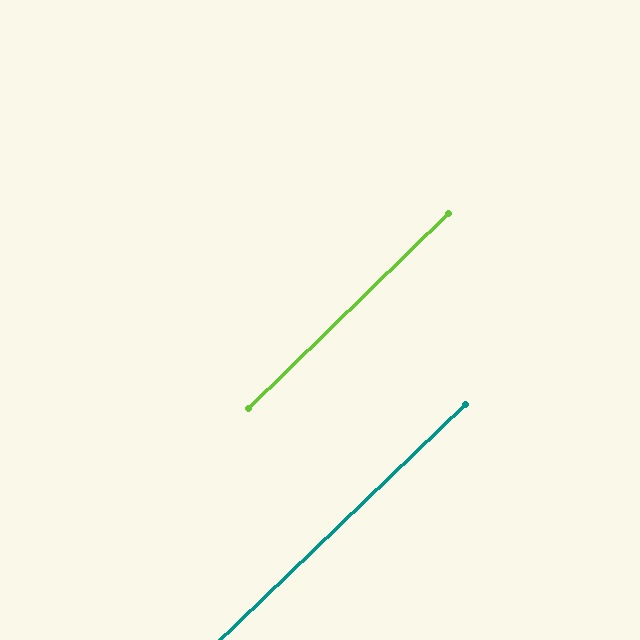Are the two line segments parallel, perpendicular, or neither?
Parallel — their directions differ by only 0.6°.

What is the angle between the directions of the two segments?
Approximately 1 degree.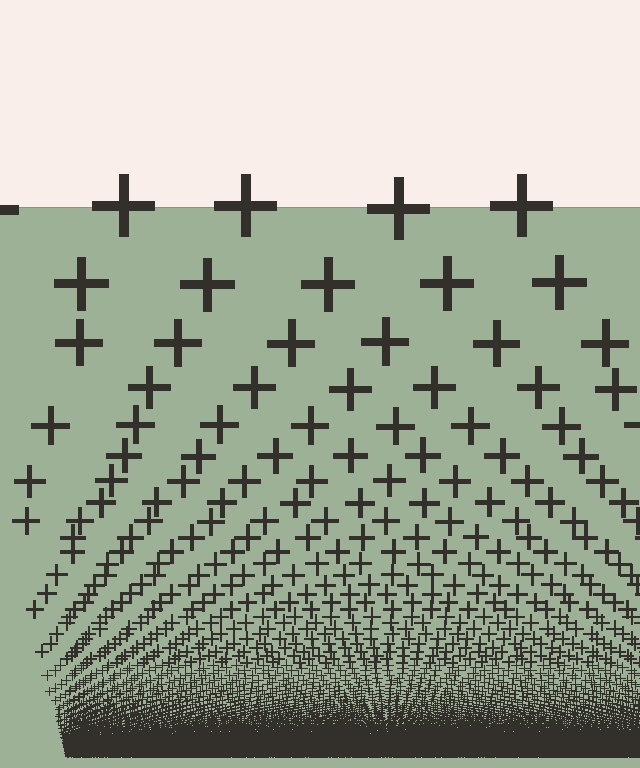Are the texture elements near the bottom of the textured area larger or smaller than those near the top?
Smaller. The gradient is inverted — elements near the bottom are smaller and denser.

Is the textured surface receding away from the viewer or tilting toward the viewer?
The surface appears to tilt toward the viewer. Texture elements get larger and sparser toward the top.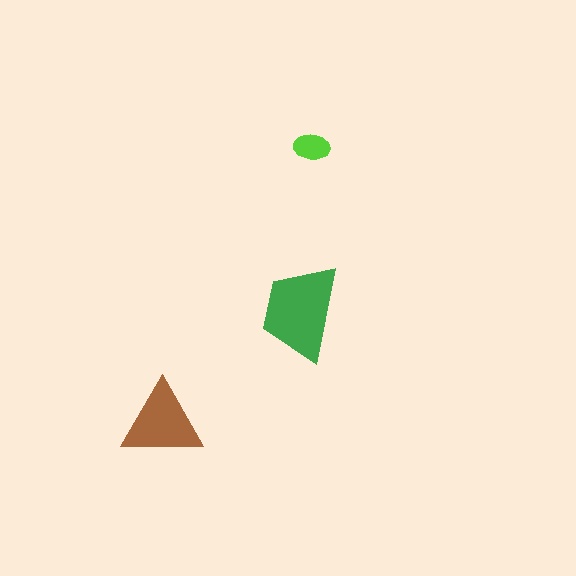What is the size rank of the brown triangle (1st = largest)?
2nd.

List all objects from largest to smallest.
The green trapezoid, the brown triangle, the lime ellipse.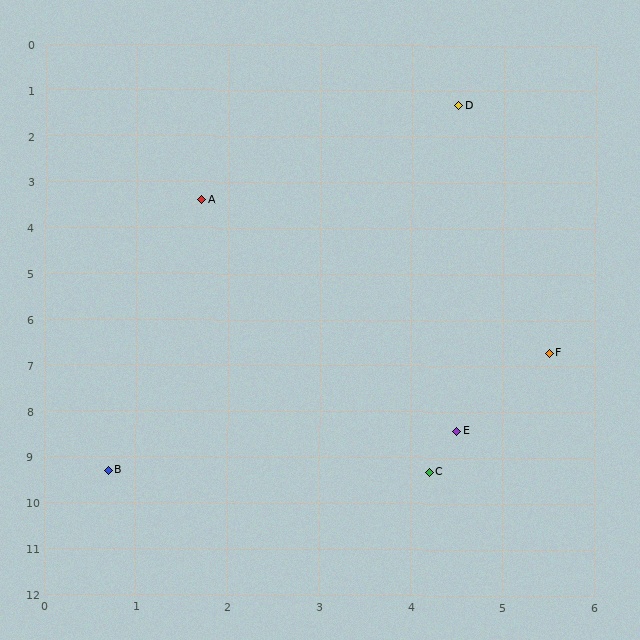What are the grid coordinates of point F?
Point F is at approximately (5.5, 6.7).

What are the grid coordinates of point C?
Point C is at approximately (4.2, 9.3).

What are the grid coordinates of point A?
Point A is at approximately (1.7, 3.4).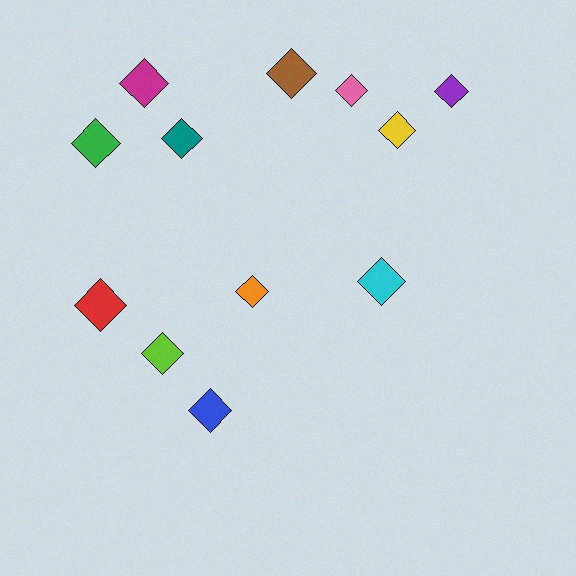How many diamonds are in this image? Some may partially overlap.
There are 12 diamonds.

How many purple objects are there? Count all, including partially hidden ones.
There is 1 purple object.